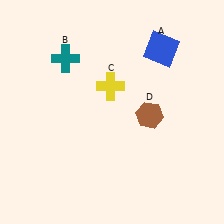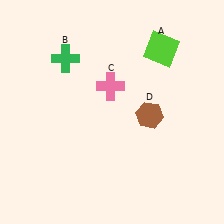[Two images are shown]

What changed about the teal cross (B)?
In Image 1, B is teal. In Image 2, it changed to green.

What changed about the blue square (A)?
In Image 1, A is blue. In Image 2, it changed to lime.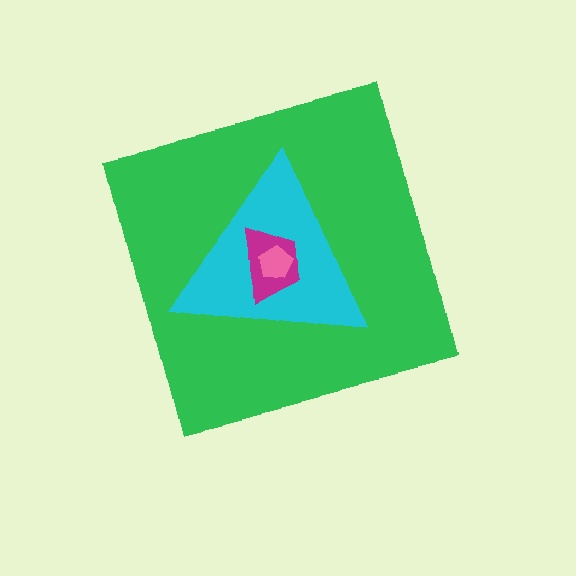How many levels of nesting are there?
4.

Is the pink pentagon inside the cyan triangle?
Yes.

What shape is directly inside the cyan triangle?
The magenta trapezoid.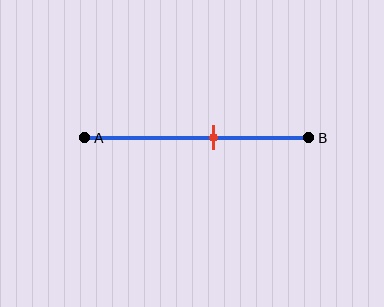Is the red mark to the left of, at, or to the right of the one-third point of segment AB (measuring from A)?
The red mark is to the right of the one-third point of segment AB.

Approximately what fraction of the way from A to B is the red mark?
The red mark is approximately 60% of the way from A to B.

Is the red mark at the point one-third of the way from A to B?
No, the mark is at about 60% from A, not at the 33% one-third point.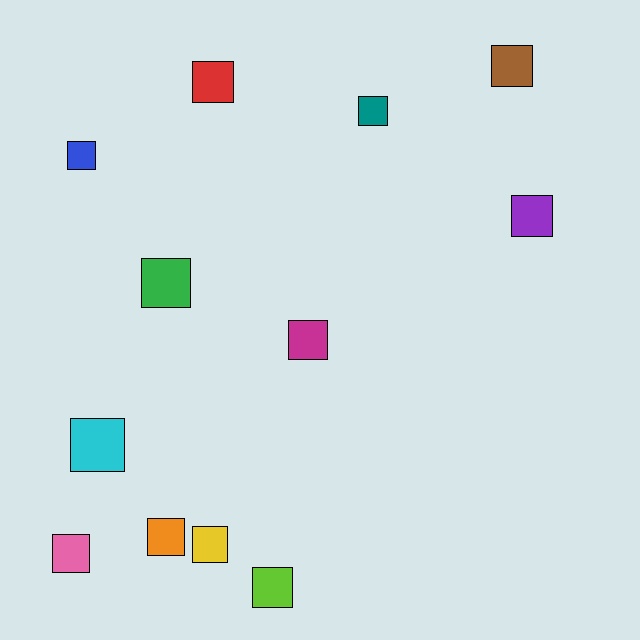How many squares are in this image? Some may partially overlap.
There are 12 squares.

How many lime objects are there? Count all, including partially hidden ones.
There is 1 lime object.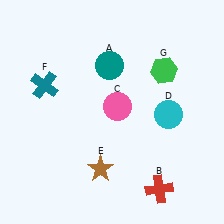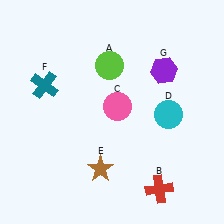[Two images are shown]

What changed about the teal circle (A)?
In Image 1, A is teal. In Image 2, it changed to lime.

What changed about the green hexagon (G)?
In Image 1, G is green. In Image 2, it changed to purple.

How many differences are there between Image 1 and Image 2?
There are 2 differences between the two images.